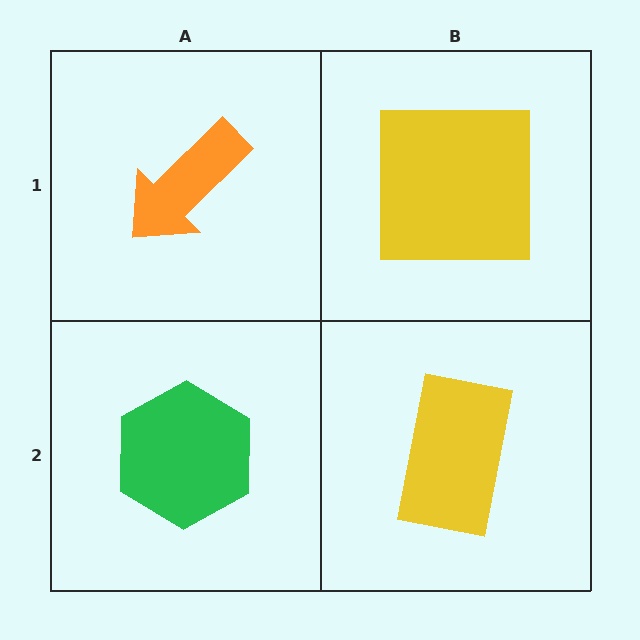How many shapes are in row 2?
2 shapes.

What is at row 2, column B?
A yellow rectangle.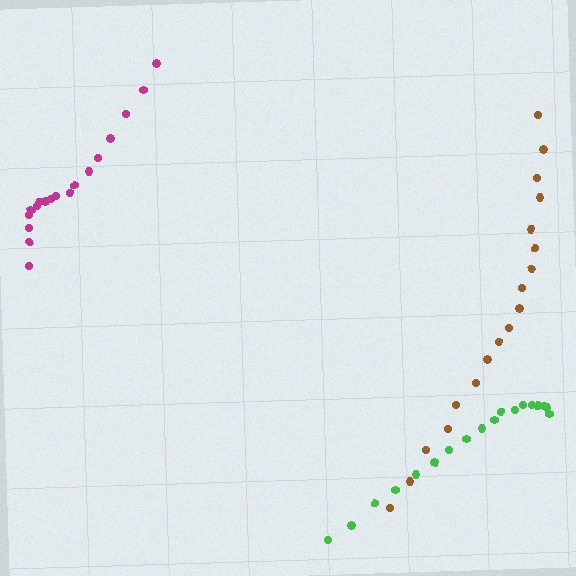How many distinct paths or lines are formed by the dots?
There are 3 distinct paths.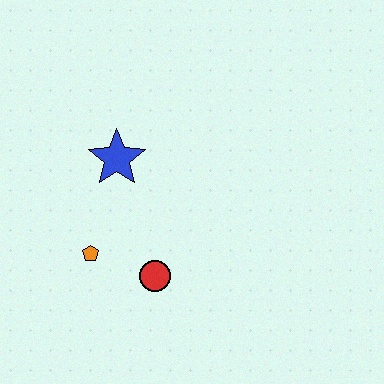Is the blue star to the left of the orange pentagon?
No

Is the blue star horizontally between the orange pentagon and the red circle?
Yes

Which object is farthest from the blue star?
The red circle is farthest from the blue star.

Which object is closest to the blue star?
The orange pentagon is closest to the blue star.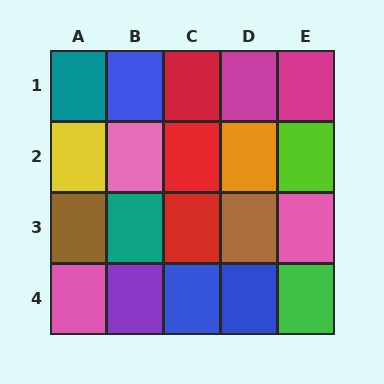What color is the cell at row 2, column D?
Orange.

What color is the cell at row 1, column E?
Magenta.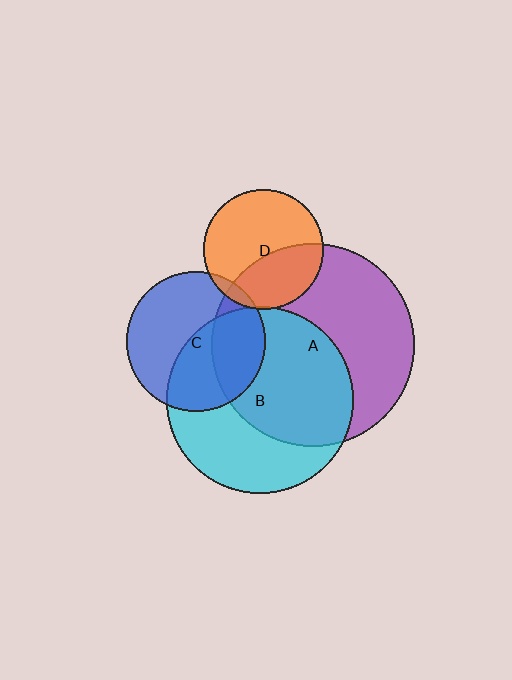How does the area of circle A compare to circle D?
Approximately 2.8 times.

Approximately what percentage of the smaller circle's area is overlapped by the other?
Approximately 5%.